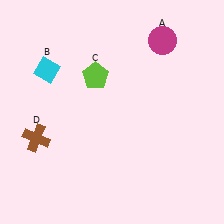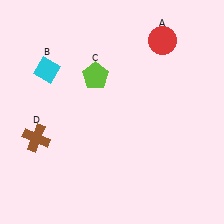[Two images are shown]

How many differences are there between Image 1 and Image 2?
There is 1 difference between the two images.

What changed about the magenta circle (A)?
In Image 1, A is magenta. In Image 2, it changed to red.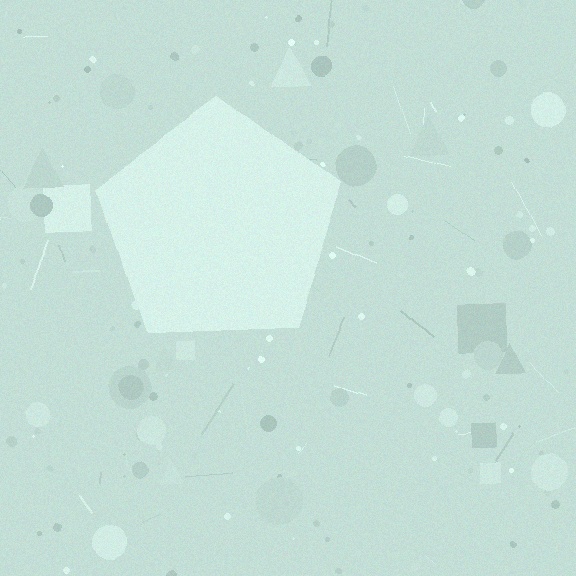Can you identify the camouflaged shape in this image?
The camouflaged shape is a pentagon.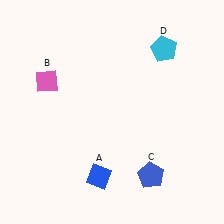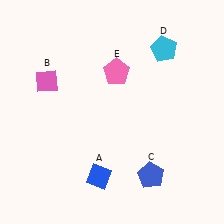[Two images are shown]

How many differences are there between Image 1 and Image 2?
There is 1 difference between the two images.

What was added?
A pink pentagon (E) was added in Image 2.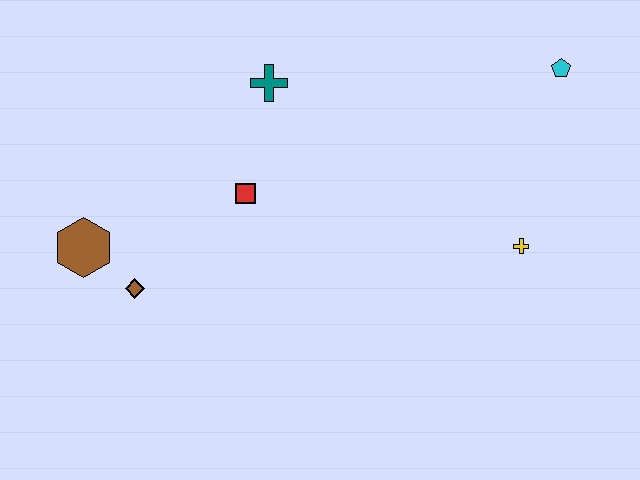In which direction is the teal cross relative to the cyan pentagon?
The teal cross is to the left of the cyan pentagon.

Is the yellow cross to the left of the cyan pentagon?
Yes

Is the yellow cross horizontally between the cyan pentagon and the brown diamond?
Yes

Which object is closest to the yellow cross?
The cyan pentagon is closest to the yellow cross.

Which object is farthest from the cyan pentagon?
The brown hexagon is farthest from the cyan pentagon.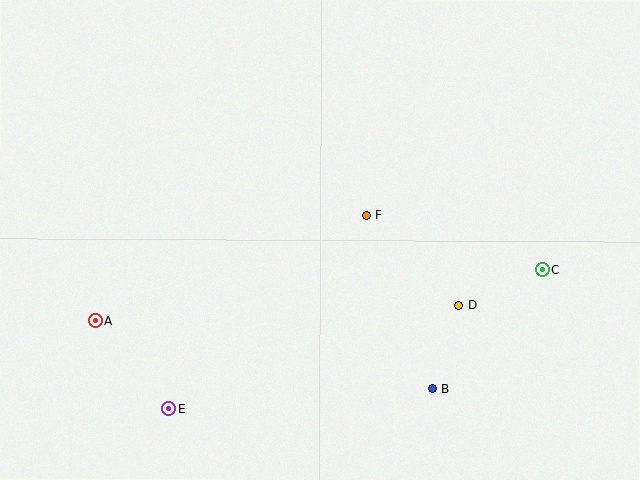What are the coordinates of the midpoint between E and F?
The midpoint between E and F is at (268, 312).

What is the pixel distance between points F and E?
The distance between F and E is 277 pixels.